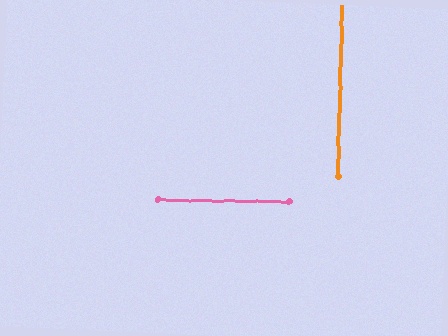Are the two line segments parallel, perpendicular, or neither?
Perpendicular — they meet at approximately 90°.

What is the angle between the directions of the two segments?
Approximately 90 degrees.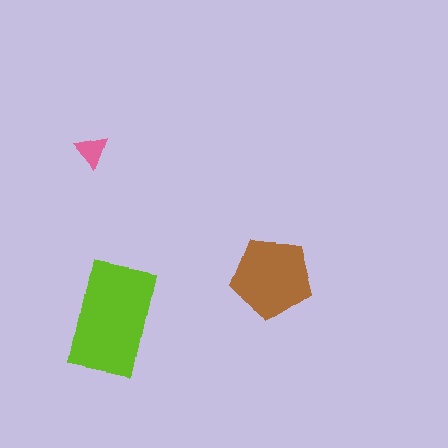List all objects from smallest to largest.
The pink triangle, the brown pentagon, the lime rectangle.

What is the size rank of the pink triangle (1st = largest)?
3rd.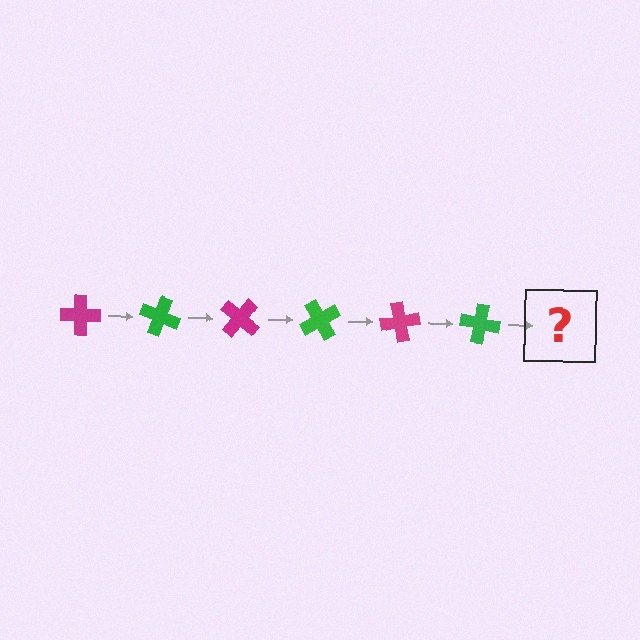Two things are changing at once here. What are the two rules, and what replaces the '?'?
The two rules are that it rotates 20 degrees each step and the color cycles through magenta and green. The '?' should be a magenta cross, rotated 120 degrees from the start.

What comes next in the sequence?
The next element should be a magenta cross, rotated 120 degrees from the start.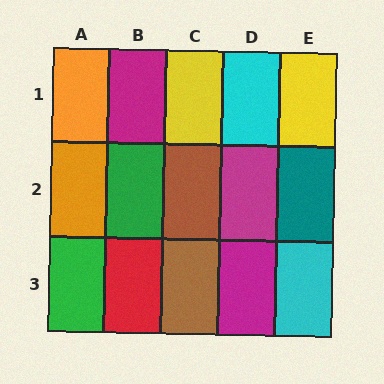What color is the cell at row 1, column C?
Yellow.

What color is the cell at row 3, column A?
Green.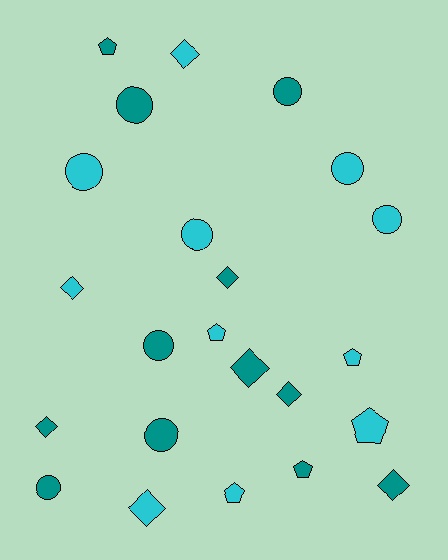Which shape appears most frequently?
Circle, with 9 objects.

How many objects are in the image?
There are 23 objects.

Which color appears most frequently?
Teal, with 12 objects.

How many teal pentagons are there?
There are 2 teal pentagons.